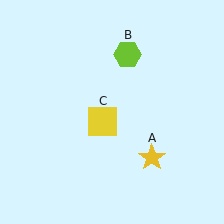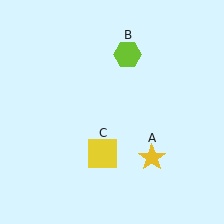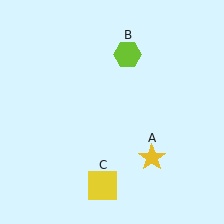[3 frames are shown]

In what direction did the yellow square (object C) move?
The yellow square (object C) moved down.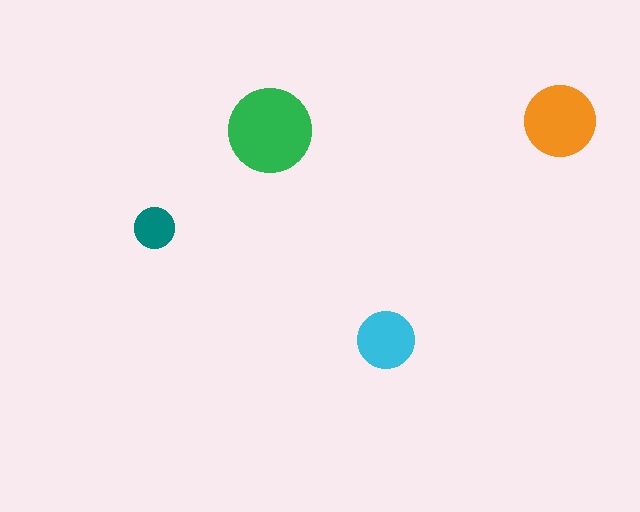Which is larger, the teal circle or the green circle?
The green one.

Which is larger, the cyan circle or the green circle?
The green one.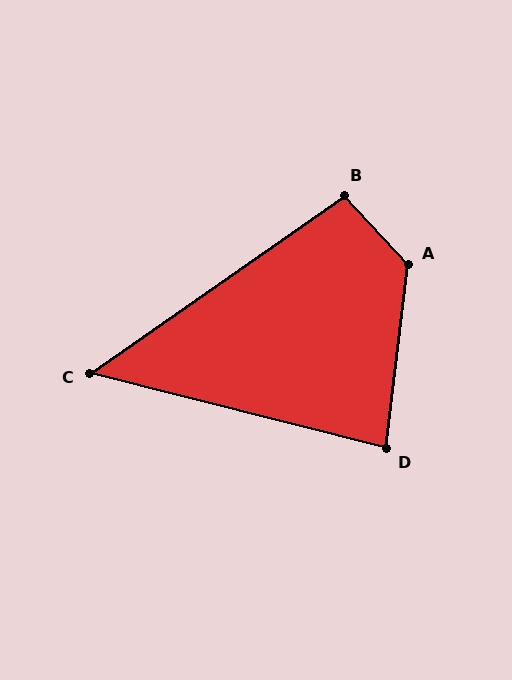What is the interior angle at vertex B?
Approximately 97 degrees (obtuse).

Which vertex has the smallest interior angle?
C, at approximately 49 degrees.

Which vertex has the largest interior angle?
A, at approximately 131 degrees.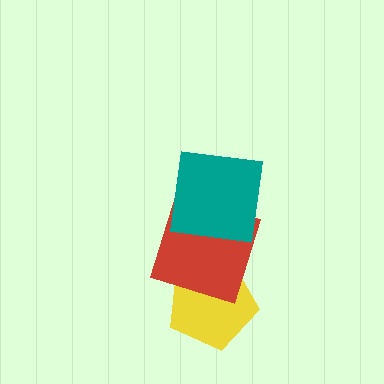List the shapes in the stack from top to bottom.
From top to bottom: the teal square, the red square, the yellow pentagon.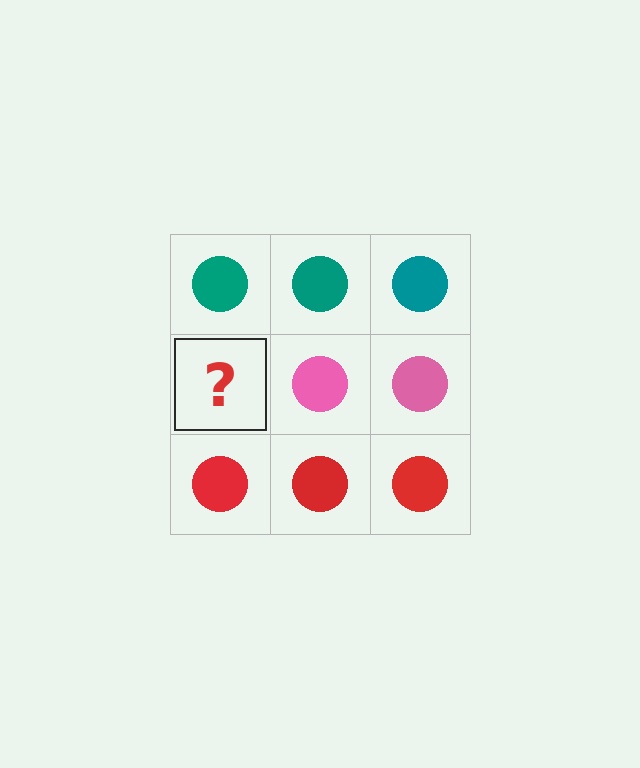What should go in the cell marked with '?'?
The missing cell should contain a pink circle.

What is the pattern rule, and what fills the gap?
The rule is that each row has a consistent color. The gap should be filled with a pink circle.